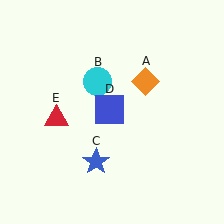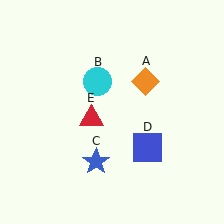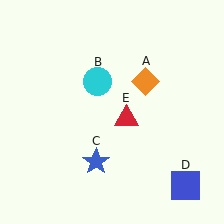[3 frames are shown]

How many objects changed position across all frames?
2 objects changed position: blue square (object D), red triangle (object E).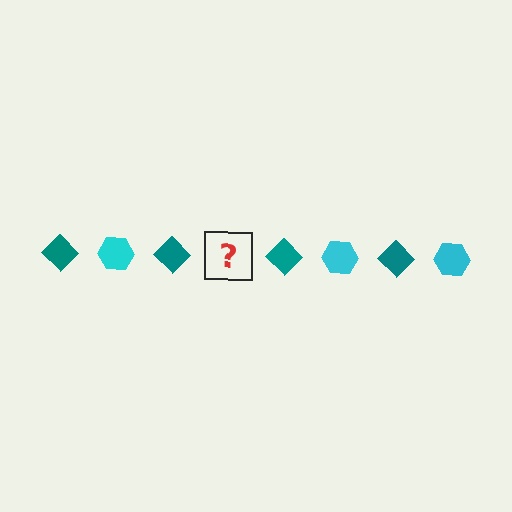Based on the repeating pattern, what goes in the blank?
The blank should be a cyan hexagon.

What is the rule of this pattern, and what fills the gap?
The rule is that the pattern alternates between teal diamond and cyan hexagon. The gap should be filled with a cyan hexagon.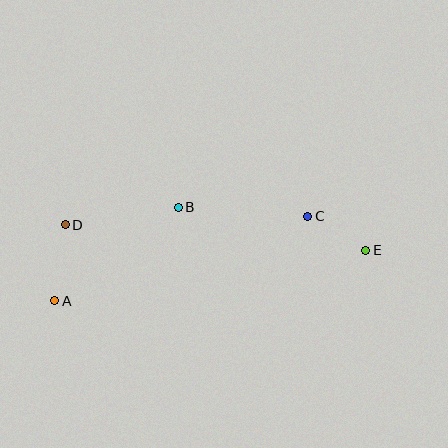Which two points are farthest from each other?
Points A and E are farthest from each other.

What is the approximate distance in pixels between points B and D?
The distance between B and D is approximately 114 pixels.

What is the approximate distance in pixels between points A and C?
The distance between A and C is approximately 266 pixels.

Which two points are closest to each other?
Points C and E are closest to each other.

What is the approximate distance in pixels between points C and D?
The distance between C and D is approximately 242 pixels.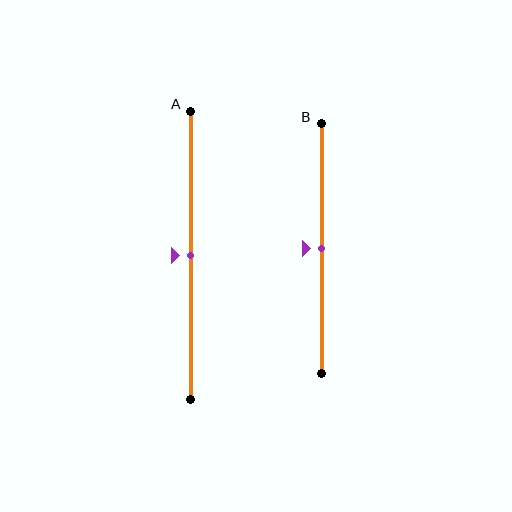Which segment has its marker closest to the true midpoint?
Segment A has its marker closest to the true midpoint.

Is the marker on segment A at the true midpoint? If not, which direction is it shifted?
Yes, the marker on segment A is at the true midpoint.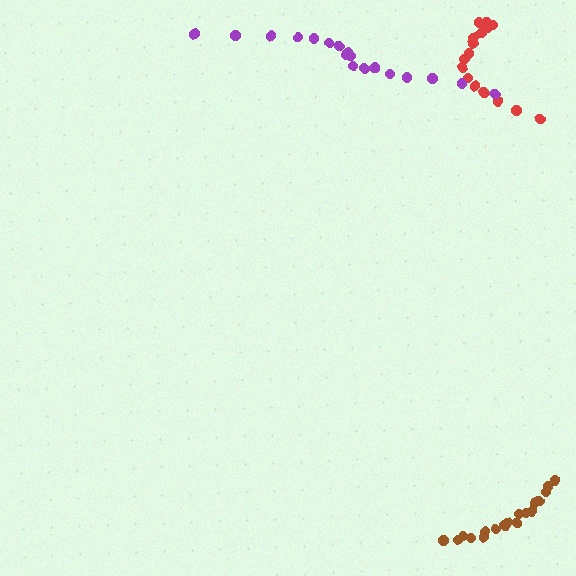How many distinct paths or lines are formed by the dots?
There are 3 distinct paths.